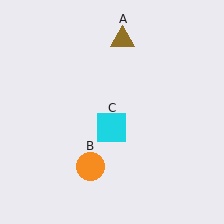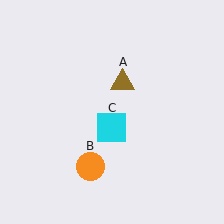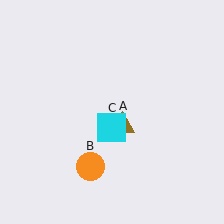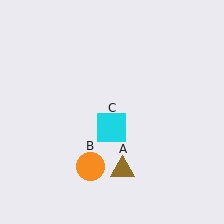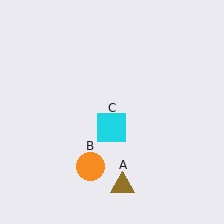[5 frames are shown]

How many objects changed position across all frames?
1 object changed position: brown triangle (object A).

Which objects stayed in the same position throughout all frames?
Orange circle (object B) and cyan square (object C) remained stationary.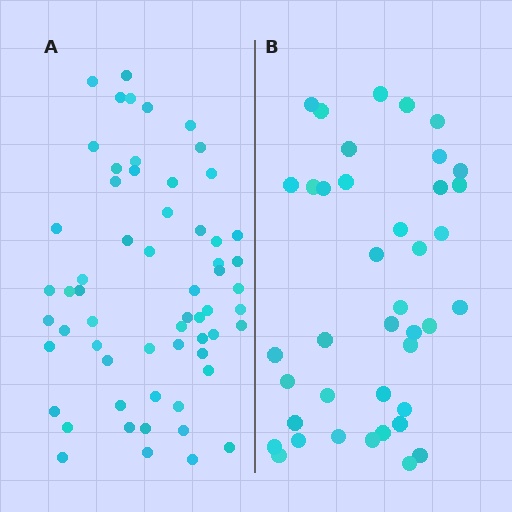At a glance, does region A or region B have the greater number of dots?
Region A (the left region) has more dots.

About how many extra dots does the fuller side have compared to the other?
Region A has approximately 20 more dots than region B.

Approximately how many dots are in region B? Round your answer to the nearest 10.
About 40 dots.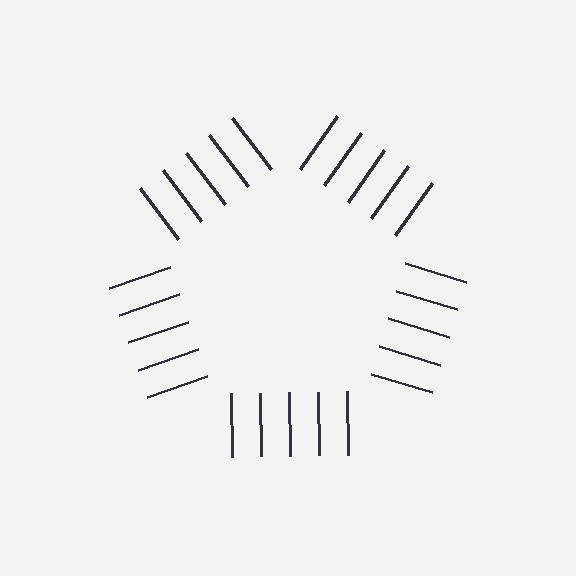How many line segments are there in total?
25 — 5 along each of the 5 edges.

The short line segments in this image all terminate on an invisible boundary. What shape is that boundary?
An illusory pentagon — the line segments terminate on its edges but no continuous stroke is drawn.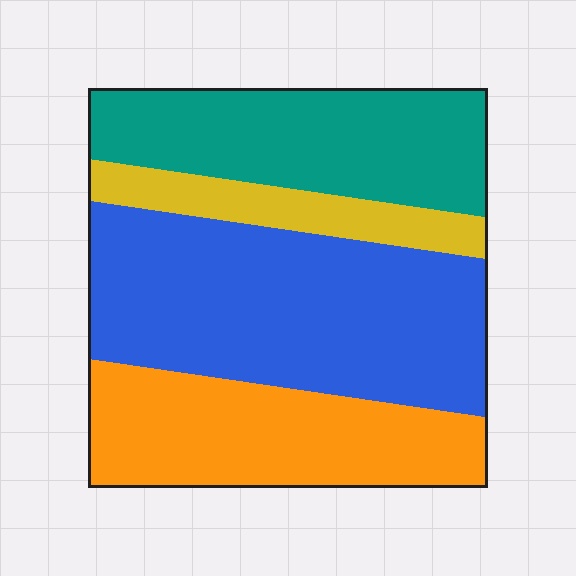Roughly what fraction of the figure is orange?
Orange takes up between a sixth and a third of the figure.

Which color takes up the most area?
Blue, at roughly 40%.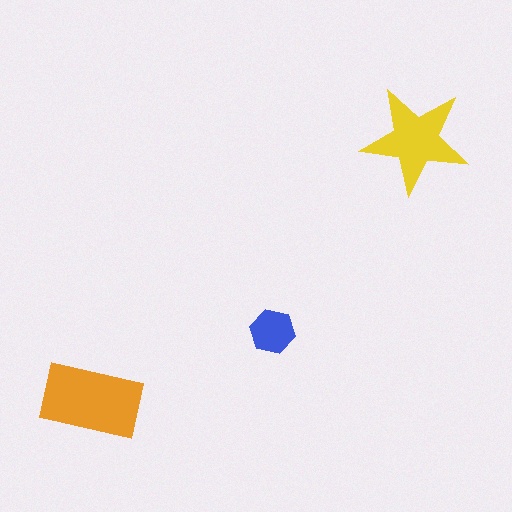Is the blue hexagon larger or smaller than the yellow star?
Smaller.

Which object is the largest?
The orange rectangle.